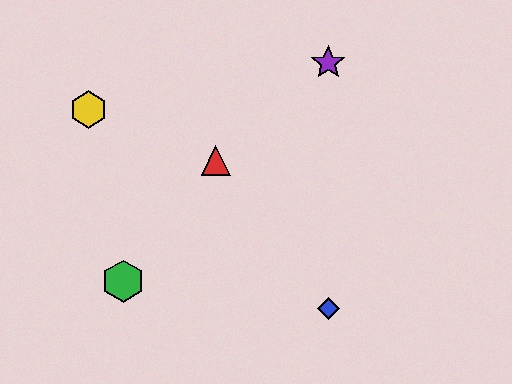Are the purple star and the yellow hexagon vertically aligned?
No, the purple star is at x≈328 and the yellow hexagon is at x≈89.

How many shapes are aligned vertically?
2 shapes (the blue diamond, the purple star) are aligned vertically.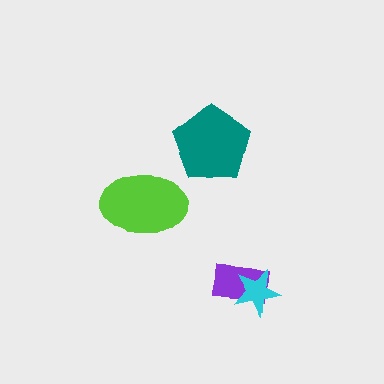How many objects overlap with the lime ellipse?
0 objects overlap with the lime ellipse.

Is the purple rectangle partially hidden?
Yes, it is partially covered by another shape.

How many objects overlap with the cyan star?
1 object overlaps with the cyan star.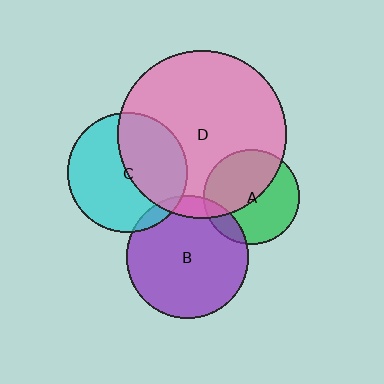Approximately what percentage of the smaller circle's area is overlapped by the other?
Approximately 50%.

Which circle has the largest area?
Circle D (pink).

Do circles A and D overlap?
Yes.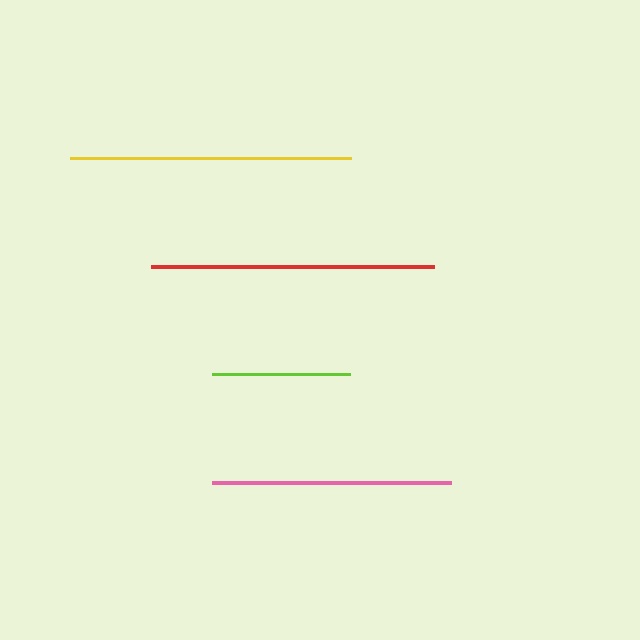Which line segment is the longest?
The red line is the longest at approximately 283 pixels.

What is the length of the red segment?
The red segment is approximately 283 pixels long.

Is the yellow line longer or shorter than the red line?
The red line is longer than the yellow line.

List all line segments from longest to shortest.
From longest to shortest: red, yellow, pink, lime.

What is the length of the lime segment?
The lime segment is approximately 138 pixels long.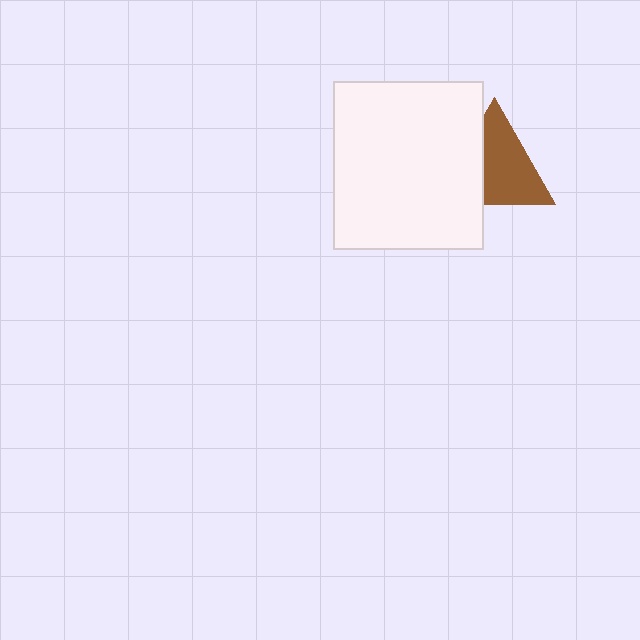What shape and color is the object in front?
The object in front is a white rectangle.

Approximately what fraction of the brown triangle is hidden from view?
Roughly 34% of the brown triangle is hidden behind the white rectangle.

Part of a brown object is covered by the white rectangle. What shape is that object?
It is a triangle.